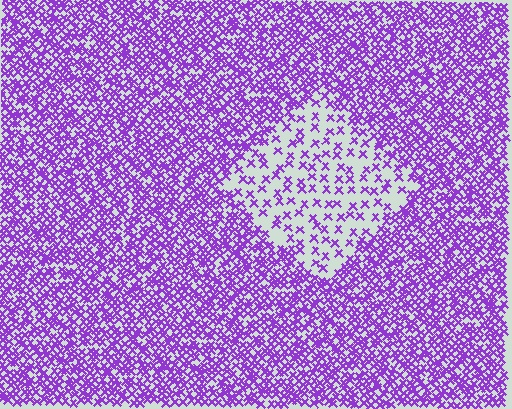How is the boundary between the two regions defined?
The boundary is defined by a change in element density (approximately 2.9x ratio). All elements are the same color, size, and shape.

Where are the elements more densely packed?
The elements are more densely packed outside the diamond boundary.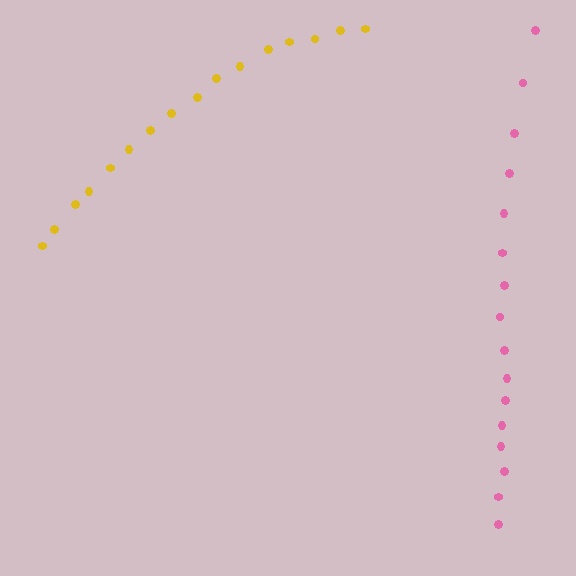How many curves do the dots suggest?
There are 2 distinct paths.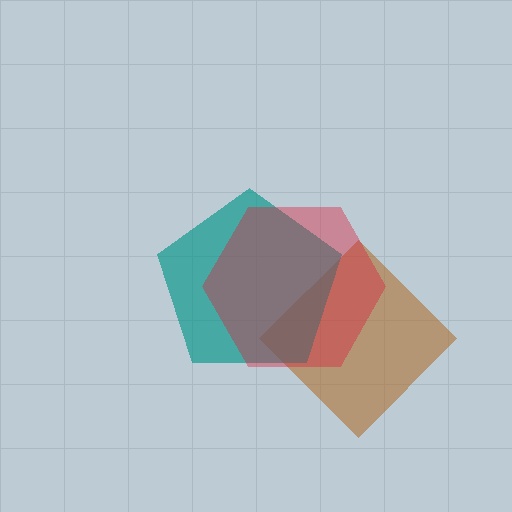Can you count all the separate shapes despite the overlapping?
Yes, there are 3 separate shapes.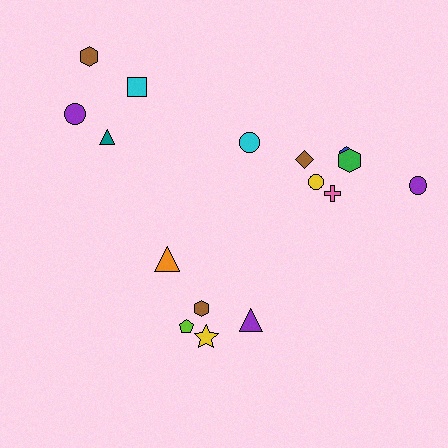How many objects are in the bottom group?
There are 5 objects.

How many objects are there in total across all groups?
There are 16 objects.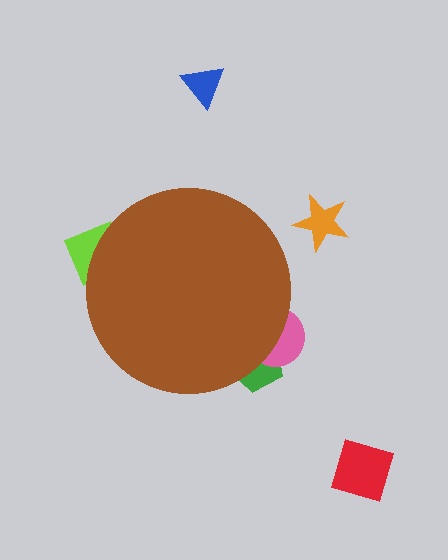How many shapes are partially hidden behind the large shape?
3 shapes are partially hidden.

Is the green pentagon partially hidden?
Yes, the green pentagon is partially hidden behind the brown circle.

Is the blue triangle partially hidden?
No, the blue triangle is fully visible.